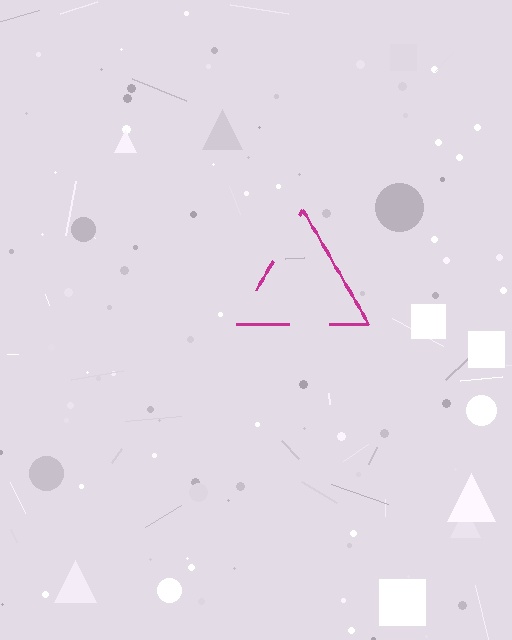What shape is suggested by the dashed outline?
The dashed outline suggests a triangle.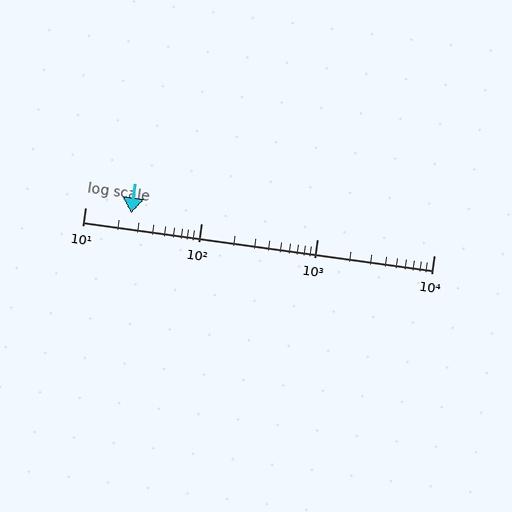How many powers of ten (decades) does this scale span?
The scale spans 3 decades, from 10 to 10000.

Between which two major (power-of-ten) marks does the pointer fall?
The pointer is between 10 and 100.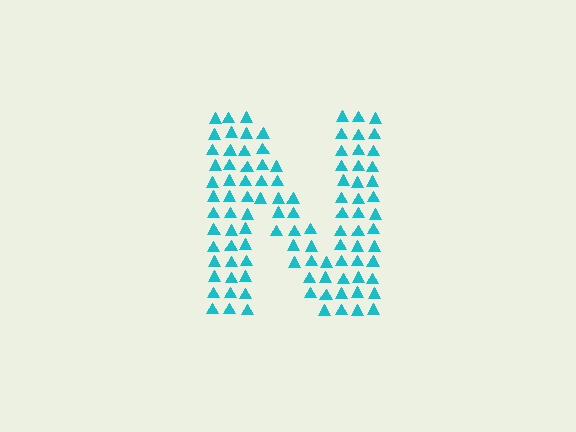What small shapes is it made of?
It is made of small triangles.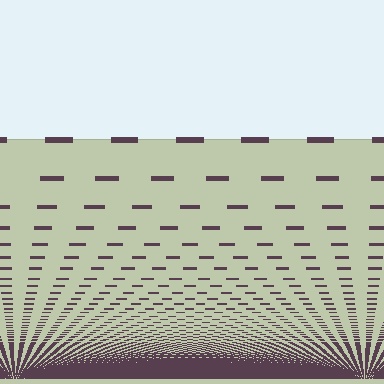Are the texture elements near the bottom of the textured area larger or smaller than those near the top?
Smaller. The gradient is inverted — elements near the bottom are smaller and denser.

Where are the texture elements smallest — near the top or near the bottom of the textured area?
Near the bottom.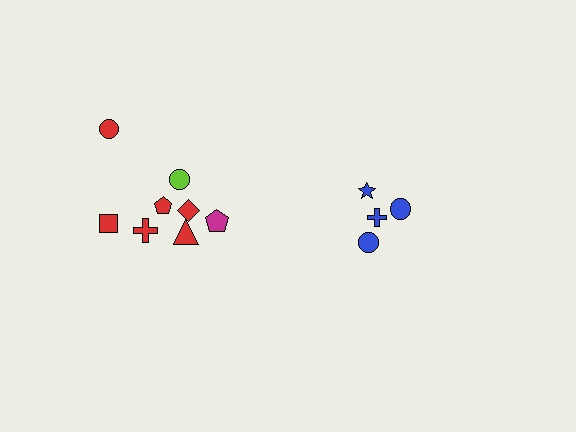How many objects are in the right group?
There are 4 objects.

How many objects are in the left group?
There are 8 objects.